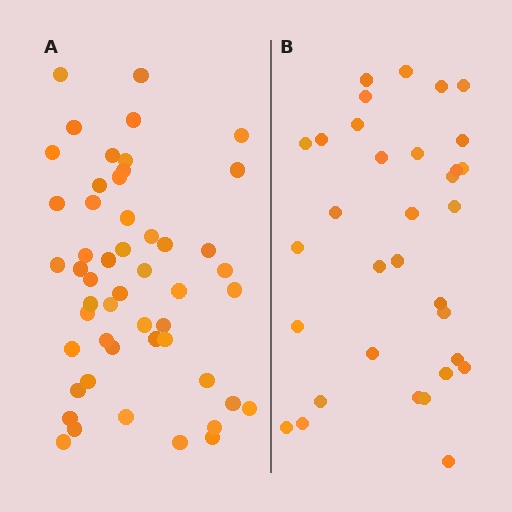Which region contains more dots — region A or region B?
Region A (the left region) has more dots.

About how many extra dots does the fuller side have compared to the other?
Region A has approximately 20 more dots than region B.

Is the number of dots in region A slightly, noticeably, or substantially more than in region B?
Region A has substantially more. The ratio is roughly 1.5 to 1.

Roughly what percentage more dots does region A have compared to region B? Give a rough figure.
About 55% more.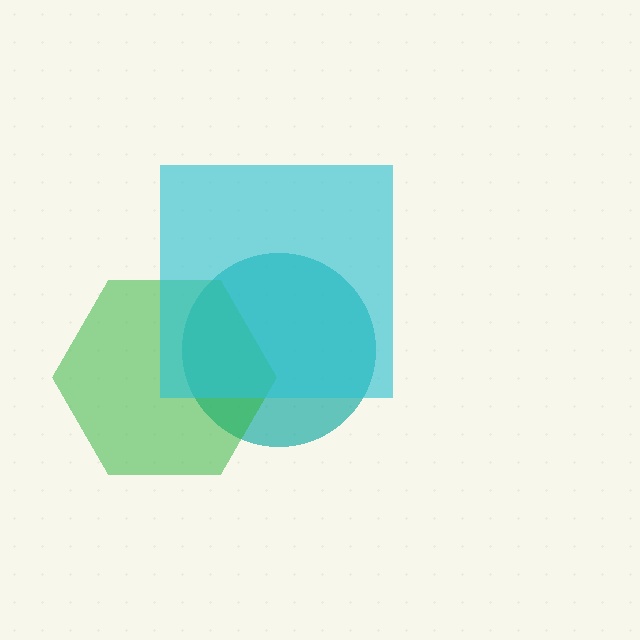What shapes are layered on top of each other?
The layered shapes are: a teal circle, a green hexagon, a cyan square.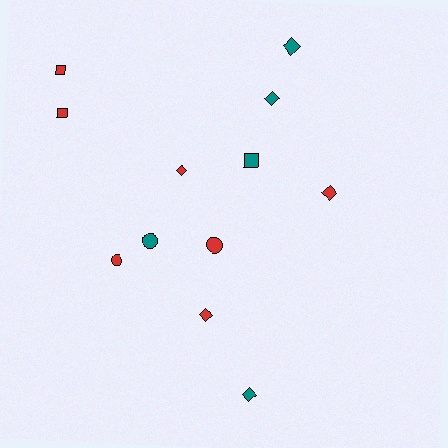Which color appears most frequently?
Red, with 7 objects.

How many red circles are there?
There are 2 red circles.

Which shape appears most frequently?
Diamond, with 6 objects.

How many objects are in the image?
There are 12 objects.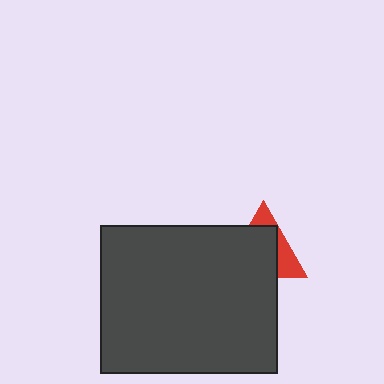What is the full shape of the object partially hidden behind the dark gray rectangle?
The partially hidden object is a red triangle.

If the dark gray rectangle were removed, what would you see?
You would see the complete red triangle.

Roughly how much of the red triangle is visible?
A small part of it is visible (roughly 35%).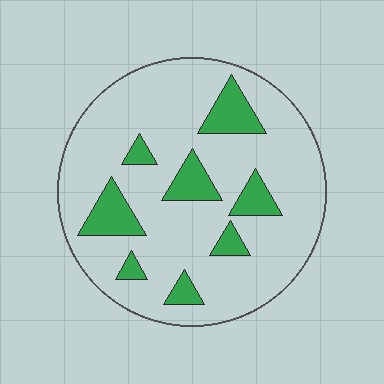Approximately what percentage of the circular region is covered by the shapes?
Approximately 15%.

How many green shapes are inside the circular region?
8.